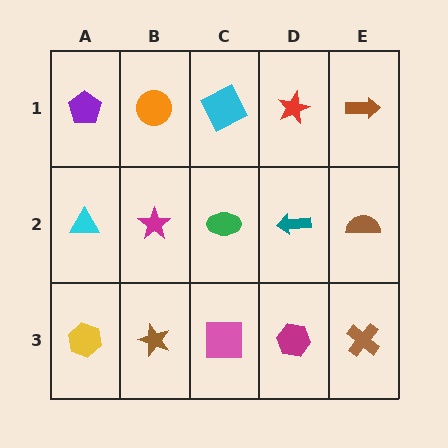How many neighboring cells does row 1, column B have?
3.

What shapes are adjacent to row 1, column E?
A brown semicircle (row 2, column E), a red star (row 1, column D).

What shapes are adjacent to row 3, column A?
A cyan triangle (row 2, column A), a brown star (row 3, column B).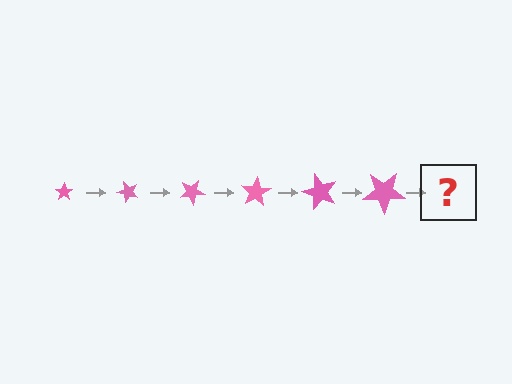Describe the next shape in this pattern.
It should be a star, larger than the previous one and rotated 300 degrees from the start.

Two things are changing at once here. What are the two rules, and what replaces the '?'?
The two rules are that the star grows larger each step and it rotates 50 degrees each step. The '?' should be a star, larger than the previous one and rotated 300 degrees from the start.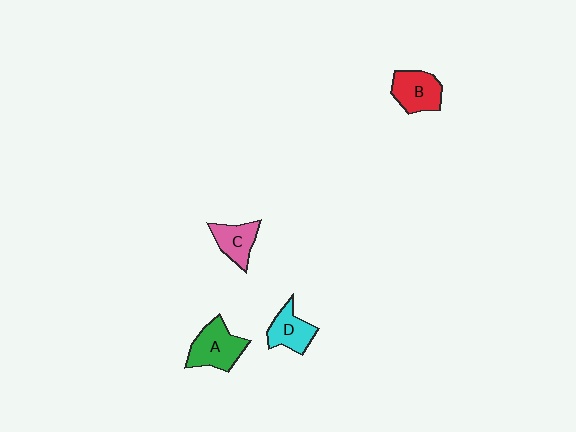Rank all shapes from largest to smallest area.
From largest to smallest: A (green), B (red), D (cyan), C (pink).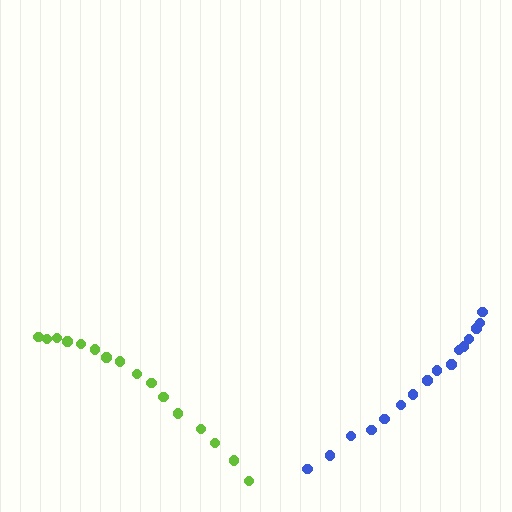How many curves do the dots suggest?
There are 2 distinct paths.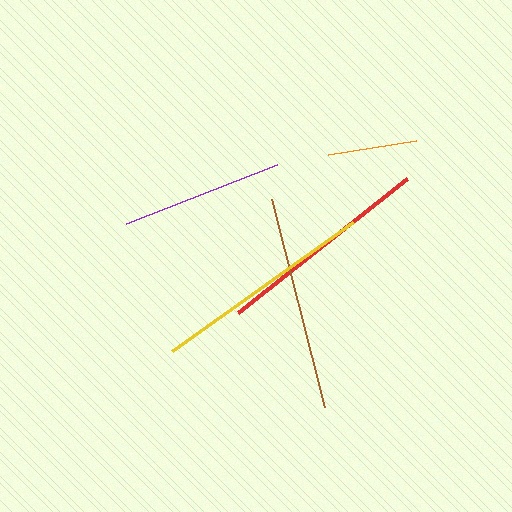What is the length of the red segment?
The red segment is approximately 216 pixels long.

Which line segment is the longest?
The yellow line is the longest at approximately 221 pixels.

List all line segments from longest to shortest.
From longest to shortest: yellow, red, brown, purple, orange.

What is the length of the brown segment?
The brown segment is approximately 215 pixels long.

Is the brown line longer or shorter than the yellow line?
The yellow line is longer than the brown line.